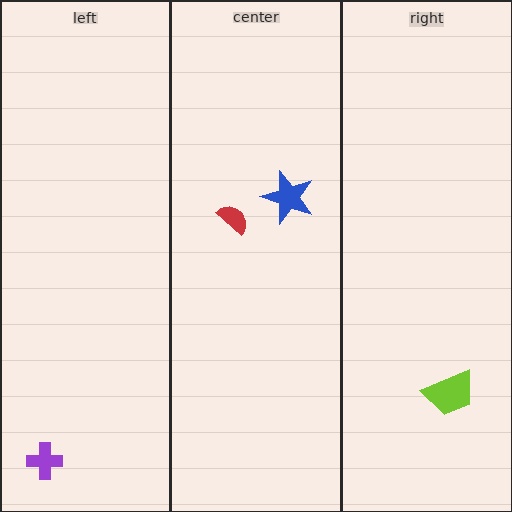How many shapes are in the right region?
1.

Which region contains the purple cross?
The left region.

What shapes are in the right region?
The lime trapezoid.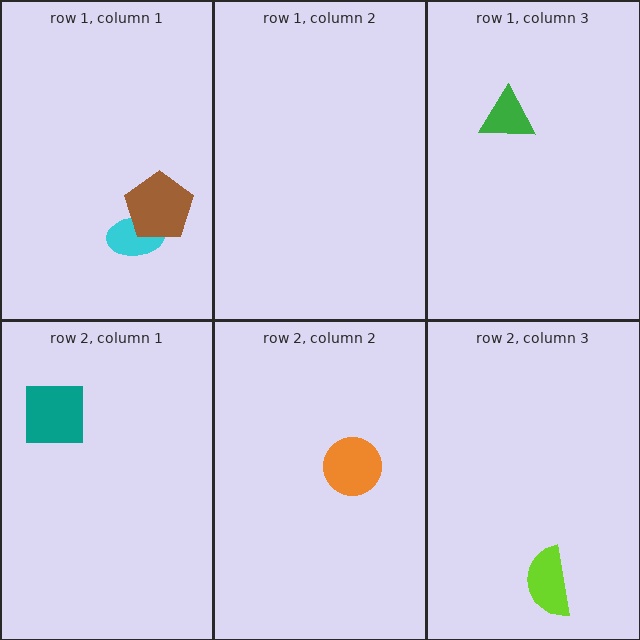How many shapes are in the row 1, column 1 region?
2.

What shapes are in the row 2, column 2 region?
The orange circle.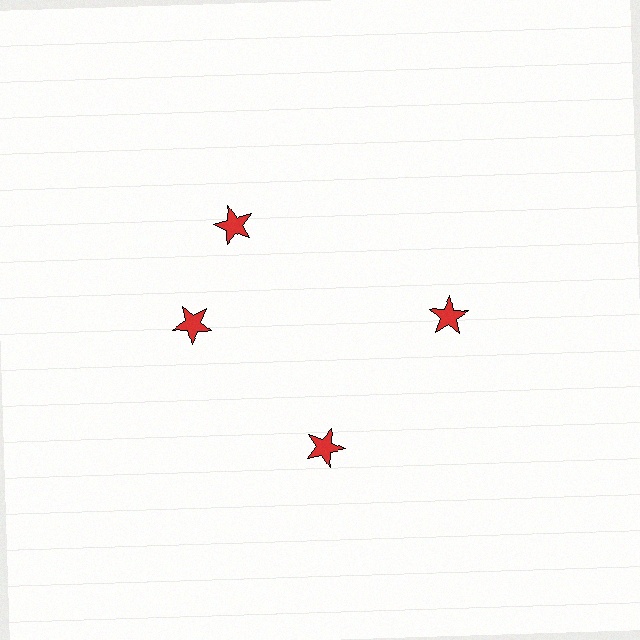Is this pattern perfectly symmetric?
No. The 4 red stars are arranged in a ring, but one element near the 12 o'clock position is rotated out of alignment along the ring, breaking the 4-fold rotational symmetry.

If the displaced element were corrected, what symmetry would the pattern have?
It would have 4-fold rotational symmetry — the pattern would map onto itself every 90 degrees.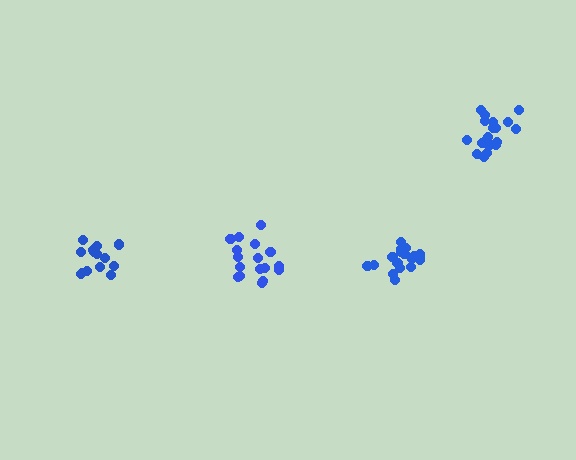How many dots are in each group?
Group 1: 14 dots, Group 2: 17 dots, Group 3: 19 dots, Group 4: 19 dots (69 total).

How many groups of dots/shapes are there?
There are 4 groups.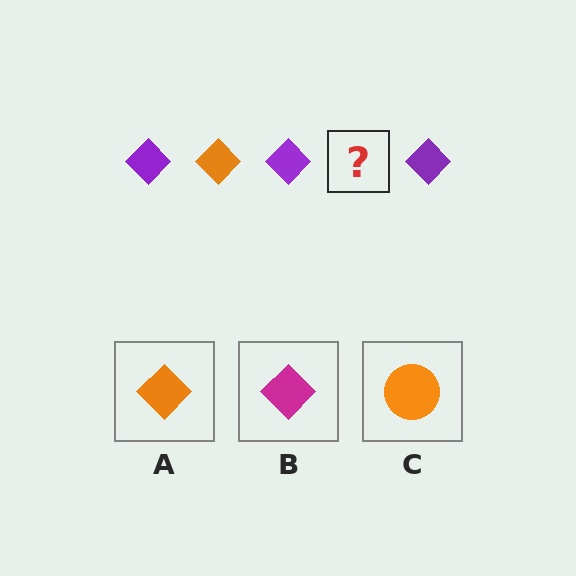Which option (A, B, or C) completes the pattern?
A.